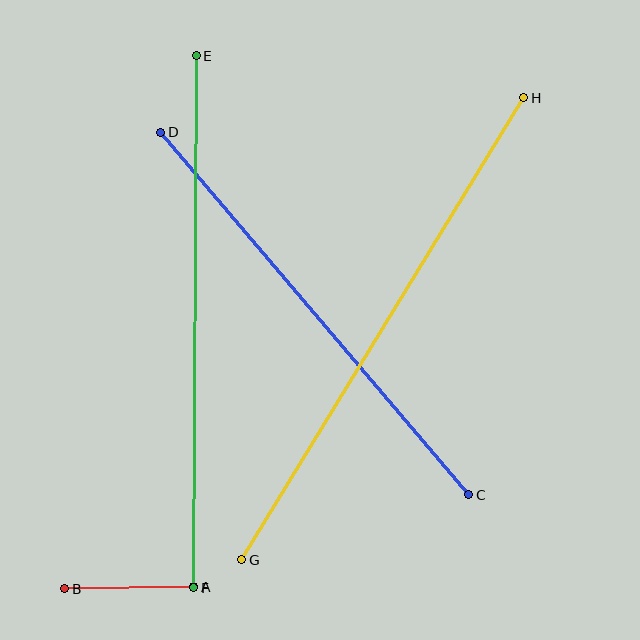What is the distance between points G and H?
The distance is approximately 541 pixels.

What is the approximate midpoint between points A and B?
The midpoint is at approximately (129, 588) pixels.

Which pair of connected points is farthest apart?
Points G and H are farthest apart.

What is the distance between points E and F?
The distance is approximately 532 pixels.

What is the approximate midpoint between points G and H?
The midpoint is at approximately (383, 329) pixels.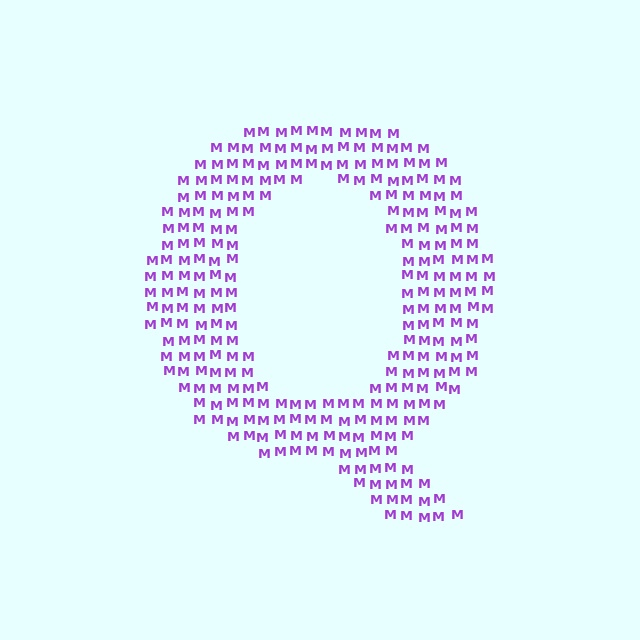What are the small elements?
The small elements are letter M's.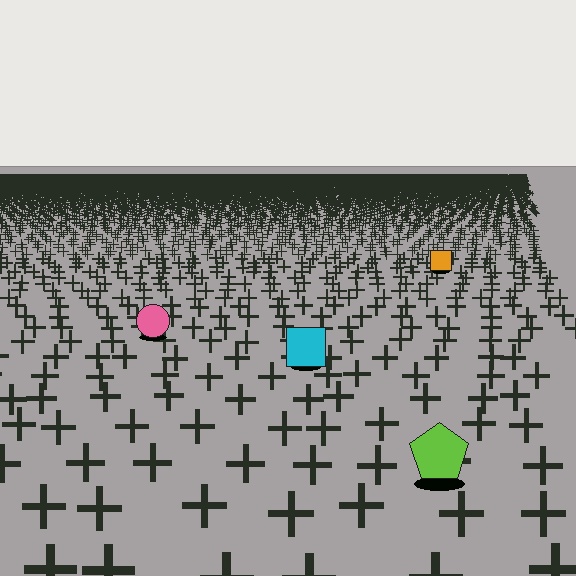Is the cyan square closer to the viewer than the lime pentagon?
No. The lime pentagon is closer — you can tell from the texture gradient: the ground texture is coarser near it.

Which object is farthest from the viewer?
The orange square is farthest from the viewer. It appears smaller and the ground texture around it is denser.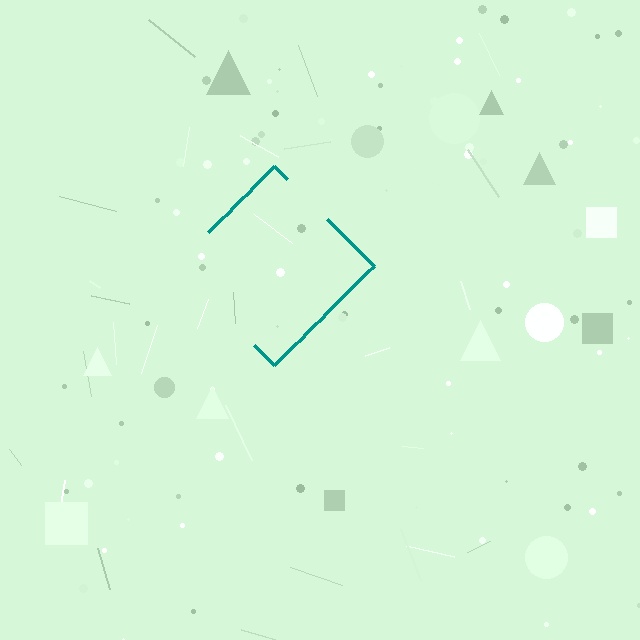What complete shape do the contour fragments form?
The contour fragments form a diamond.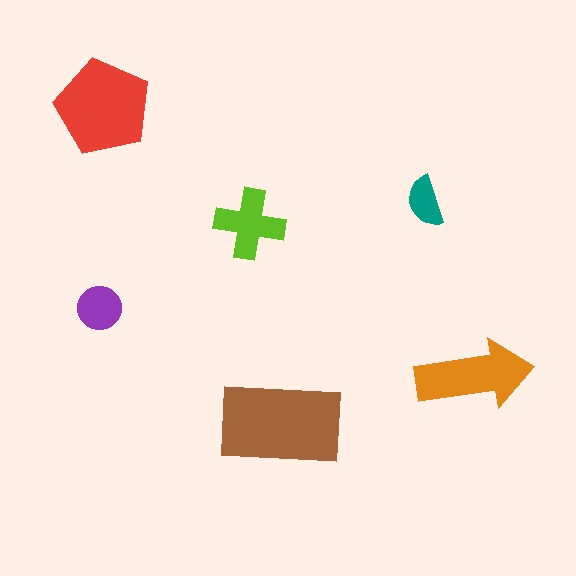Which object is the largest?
The brown rectangle.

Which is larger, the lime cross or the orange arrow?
The orange arrow.